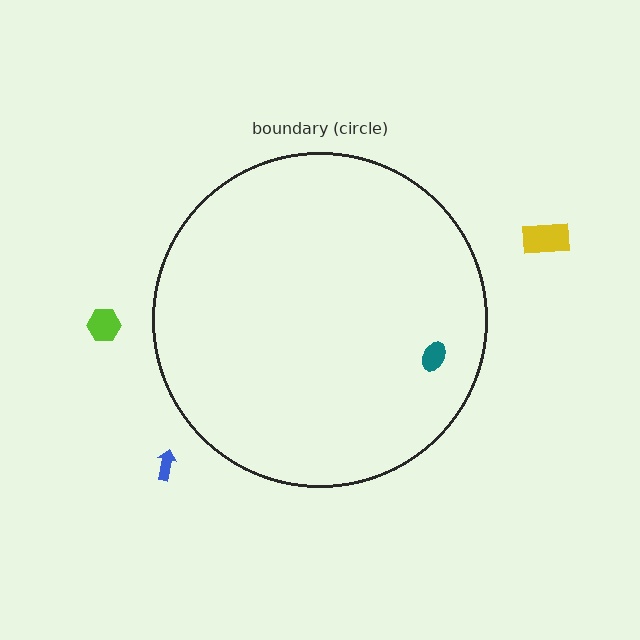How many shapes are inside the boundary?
1 inside, 3 outside.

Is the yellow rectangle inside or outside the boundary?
Outside.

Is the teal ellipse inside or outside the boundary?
Inside.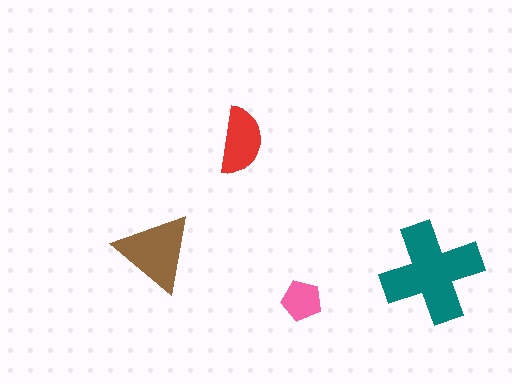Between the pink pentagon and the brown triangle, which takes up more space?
The brown triangle.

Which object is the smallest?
The pink pentagon.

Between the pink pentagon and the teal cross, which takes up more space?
The teal cross.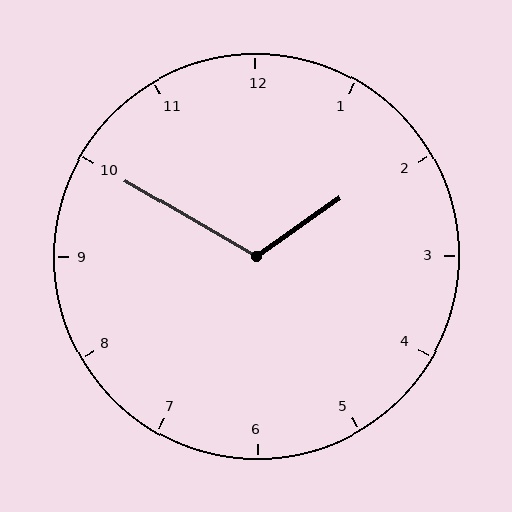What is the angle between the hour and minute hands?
Approximately 115 degrees.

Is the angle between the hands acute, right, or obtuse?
It is obtuse.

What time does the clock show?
1:50.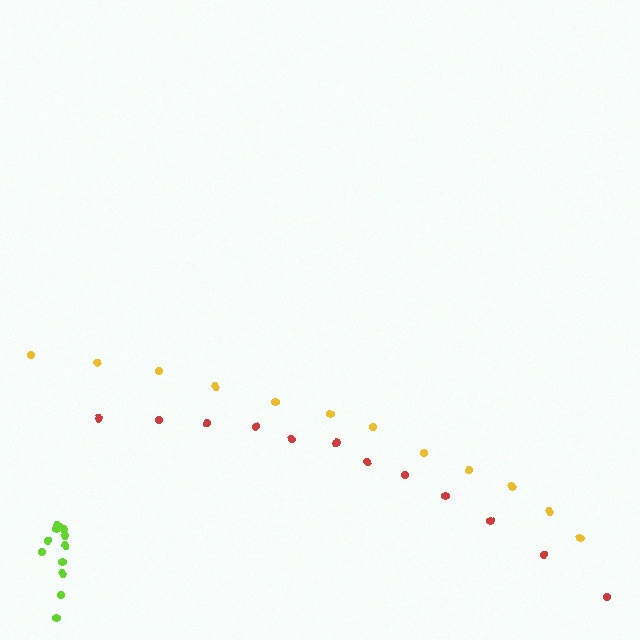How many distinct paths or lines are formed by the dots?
There are 3 distinct paths.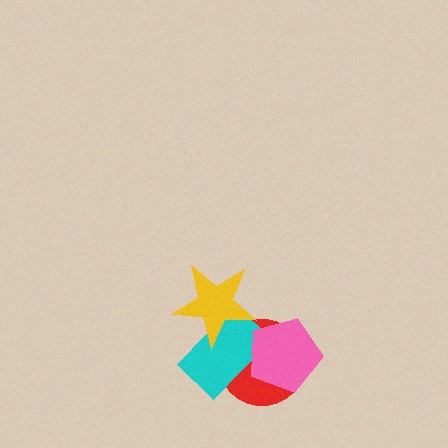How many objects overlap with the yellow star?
2 objects overlap with the yellow star.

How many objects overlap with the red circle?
3 objects overlap with the red circle.